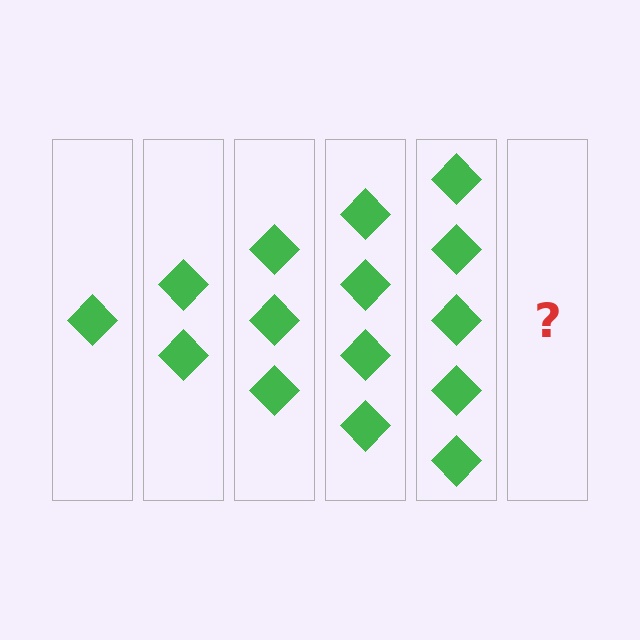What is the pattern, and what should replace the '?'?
The pattern is that each step adds one more diamond. The '?' should be 6 diamonds.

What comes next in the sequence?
The next element should be 6 diamonds.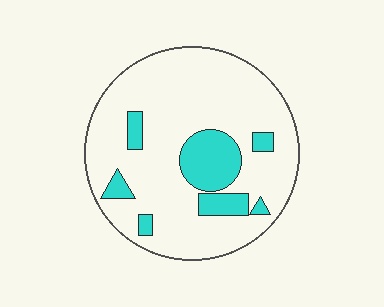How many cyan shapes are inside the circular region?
7.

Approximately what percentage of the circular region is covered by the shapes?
Approximately 20%.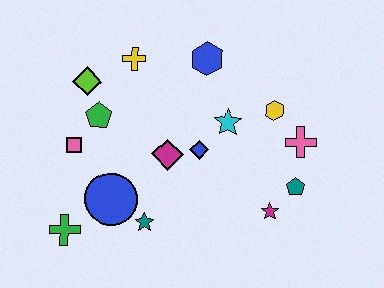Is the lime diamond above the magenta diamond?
Yes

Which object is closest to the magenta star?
The teal pentagon is closest to the magenta star.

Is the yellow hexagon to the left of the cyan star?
No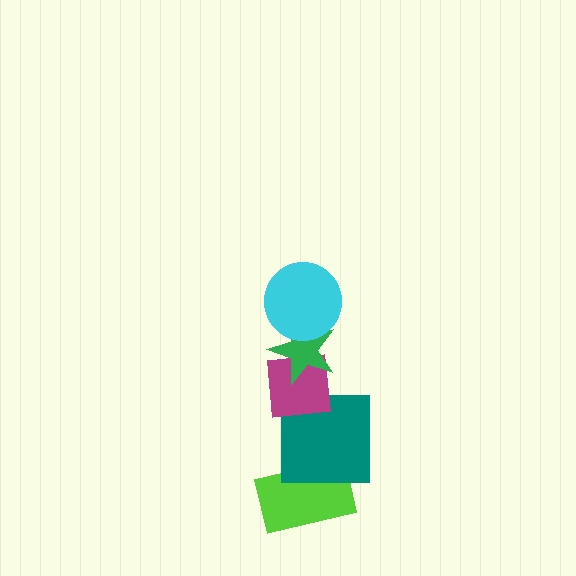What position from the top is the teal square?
The teal square is 4th from the top.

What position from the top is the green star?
The green star is 2nd from the top.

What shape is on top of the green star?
The cyan circle is on top of the green star.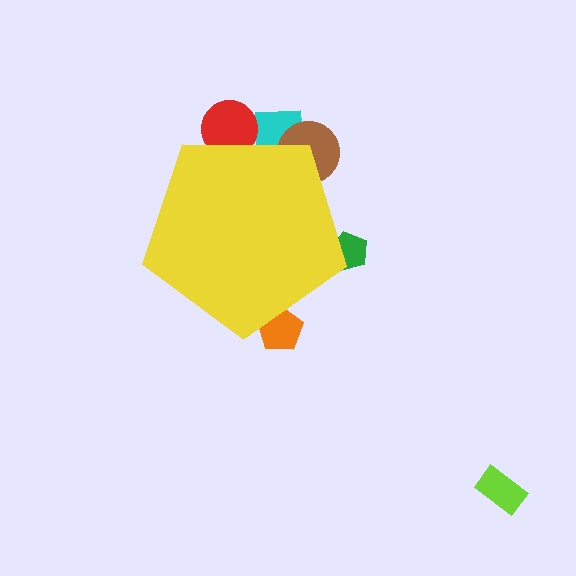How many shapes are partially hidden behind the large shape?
5 shapes are partially hidden.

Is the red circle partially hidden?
Yes, the red circle is partially hidden behind the yellow pentagon.